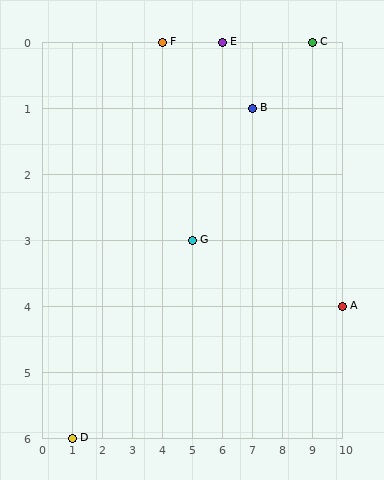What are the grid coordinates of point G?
Point G is at grid coordinates (5, 3).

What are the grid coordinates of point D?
Point D is at grid coordinates (1, 6).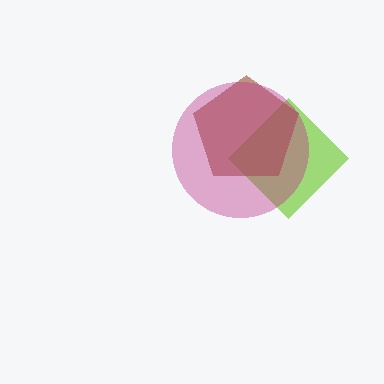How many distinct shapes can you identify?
There are 3 distinct shapes: a lime diamond, a brown pentagon, a magenta circle.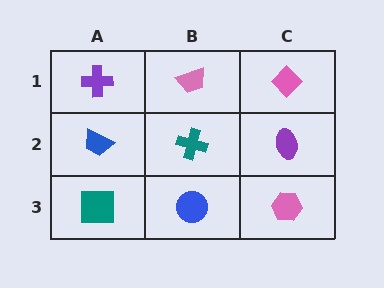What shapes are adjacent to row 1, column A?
A blue trapezoid (row 2, column A), a pink trapezoid (row 1, column B).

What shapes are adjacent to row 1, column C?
A purple ellipse (row 2, column C), a pink trapezoid (row 1, column B).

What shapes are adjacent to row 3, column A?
A blue trapezoid (row 2, column A), a blue circle (row 3, column B).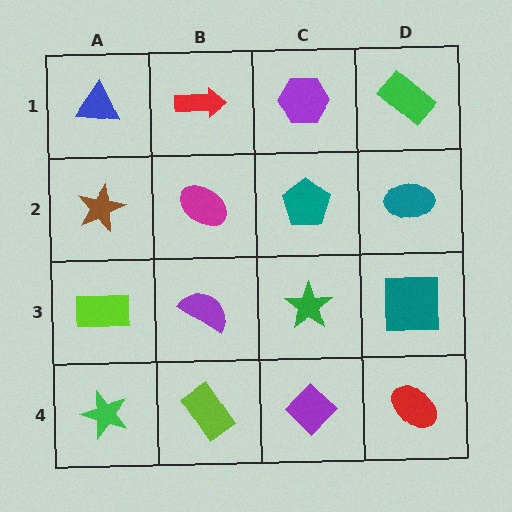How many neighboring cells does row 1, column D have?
2.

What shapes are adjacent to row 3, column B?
A magenta ellipse (row 2, column B), a lime rectangle (row 4, column B), a lime rectangle (row 3, column A), a green star (row 3, column C).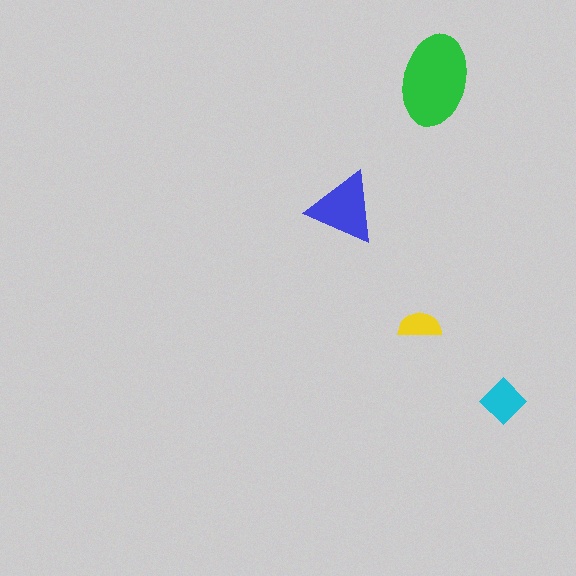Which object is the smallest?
The yellow semicircle.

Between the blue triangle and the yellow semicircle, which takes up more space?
The blue triangle.